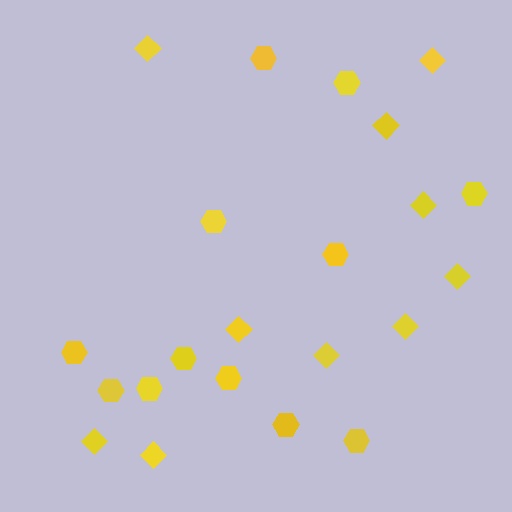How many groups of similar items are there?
There are 2 groups: one group of diamonds (10) and one group of hexagons (12).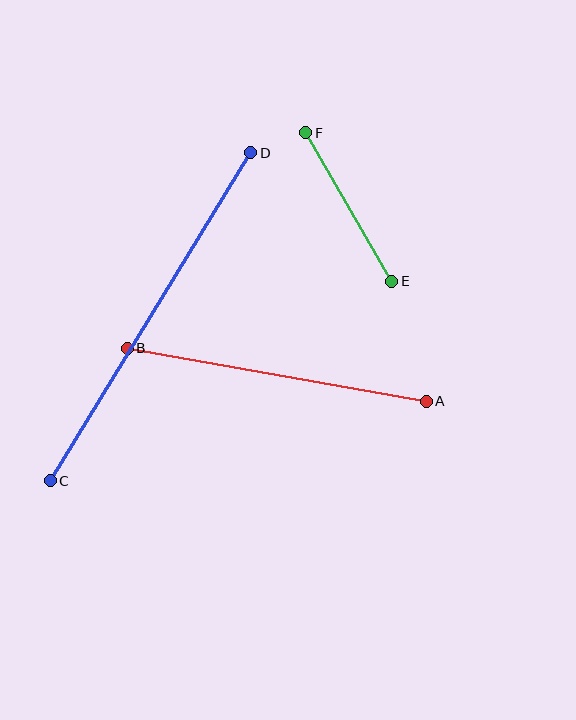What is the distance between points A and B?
The distance is approximately 304 pixels.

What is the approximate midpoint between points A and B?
The midpoint is at approximately (277, 375) pixels.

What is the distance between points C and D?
The distance is approximately 385 pixels.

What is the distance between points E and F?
The distance is approximately 172 pixels.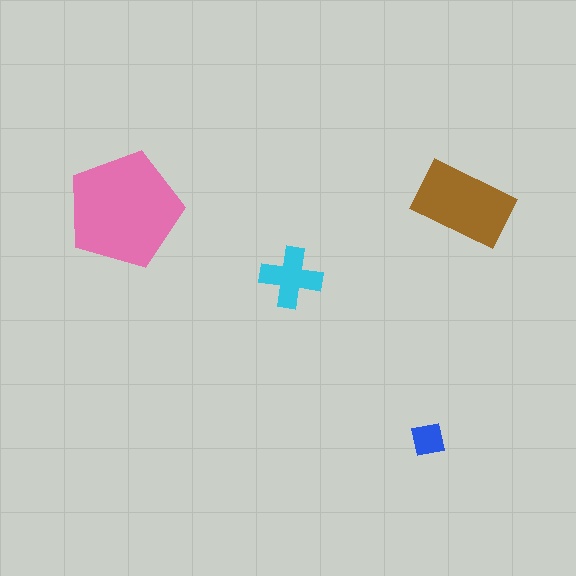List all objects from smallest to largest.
The blue square, the cyan cross, the brown rectangle, the pink pentagon.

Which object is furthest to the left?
The pink pentagon is leftmost.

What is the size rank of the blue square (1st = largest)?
4th.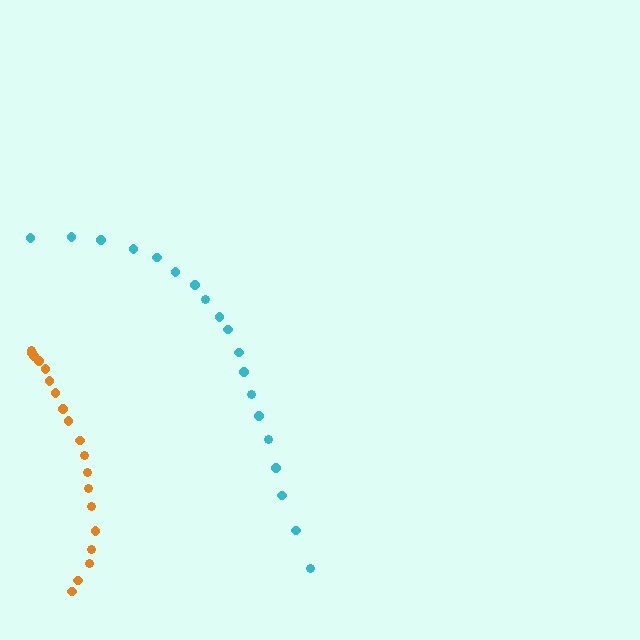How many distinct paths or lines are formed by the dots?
There are 2 distinct paths.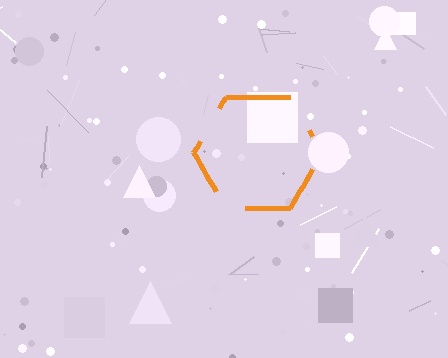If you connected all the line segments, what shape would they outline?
They would outline a hexagon.